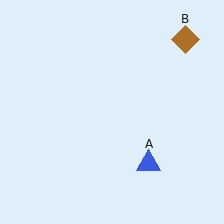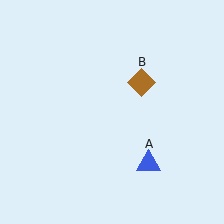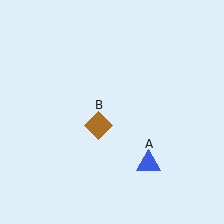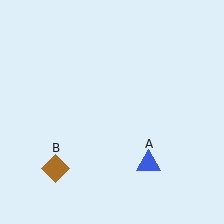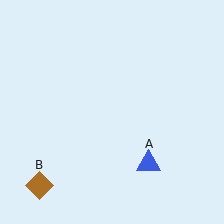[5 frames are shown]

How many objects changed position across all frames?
1 object changed position: brown diamond (object B).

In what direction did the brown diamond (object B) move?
The brown diamond (object B) moved down and to the left.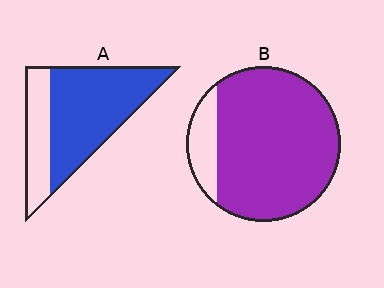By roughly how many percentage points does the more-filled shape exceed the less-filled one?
By roughly 15 percentage points (B over A).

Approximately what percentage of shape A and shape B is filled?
A is approximately 70% and B is approximately 85%.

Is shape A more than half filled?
Yes.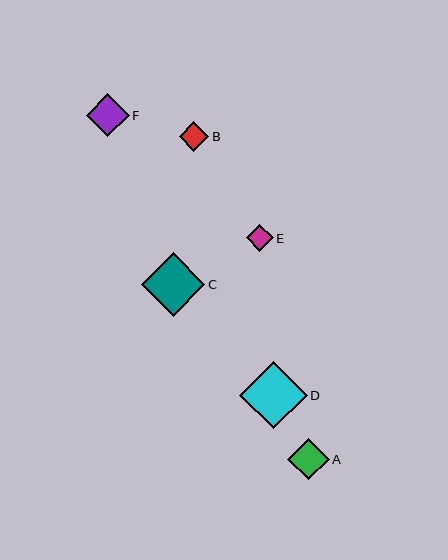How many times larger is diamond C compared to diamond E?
Diamond C is approximately 2.3 times the size of diamond E.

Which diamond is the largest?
Diamond D is the largest with a size of approximately 67 pixels.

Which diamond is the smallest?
Diamond E is the smallest with a size of approximately 27 pixels.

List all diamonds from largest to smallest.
From largest to smallest: D, C, F, A, B, E.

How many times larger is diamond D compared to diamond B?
Diamond D is approximately 2.3 times the size of diamond B.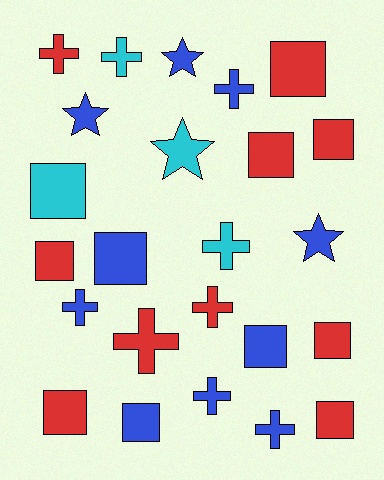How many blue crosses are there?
There are 4 blue crosses.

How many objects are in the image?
There are 24 objects.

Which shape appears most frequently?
Square, with 11 objects.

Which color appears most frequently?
Red, with 10 objects.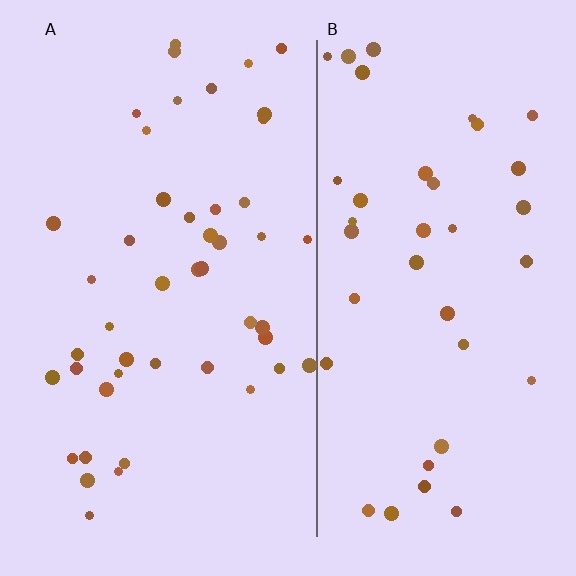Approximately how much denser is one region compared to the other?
Approximately 1.2× — region A over region B.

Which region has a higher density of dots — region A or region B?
A (the left).